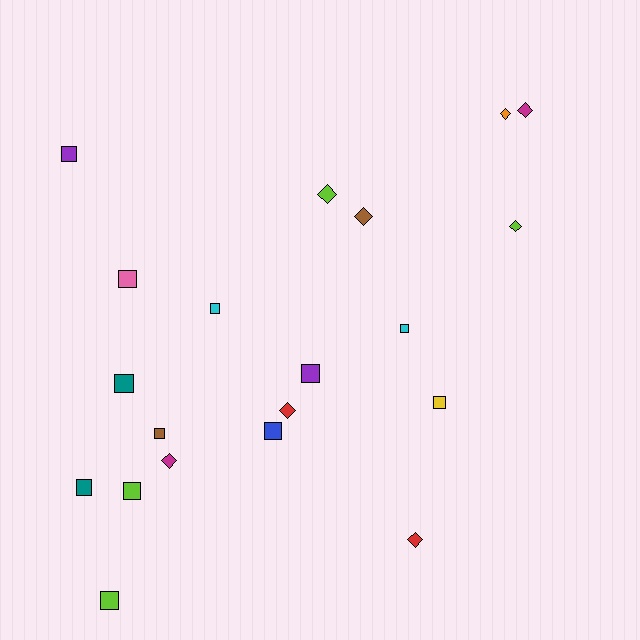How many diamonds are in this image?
There are 8 diamonds.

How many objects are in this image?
There are 20 objects.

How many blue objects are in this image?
There is 1 blue object.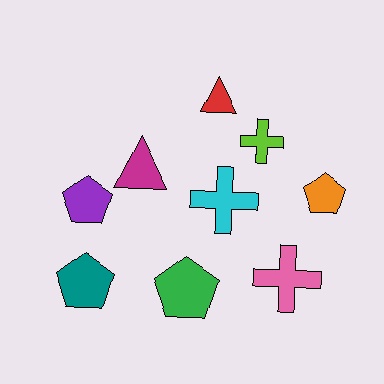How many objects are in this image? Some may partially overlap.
There are 9 objects.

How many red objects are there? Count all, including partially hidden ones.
There is 1 red object.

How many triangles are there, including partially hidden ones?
There are 2 triangles.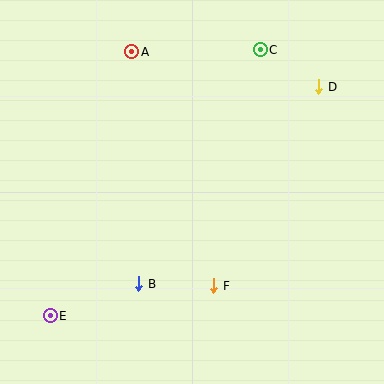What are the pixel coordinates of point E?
Point E is at (50, 316).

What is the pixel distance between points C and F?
The distance between C and F is 240 pixels.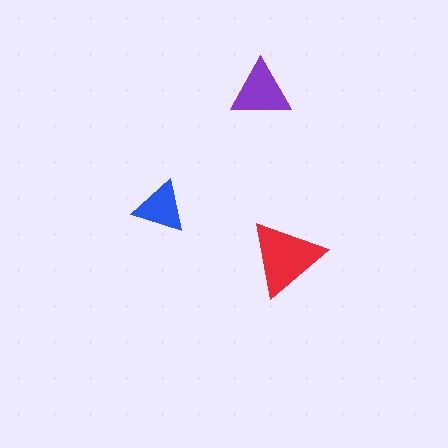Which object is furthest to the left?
The blue triangle is leftmost.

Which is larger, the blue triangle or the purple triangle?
The purple one.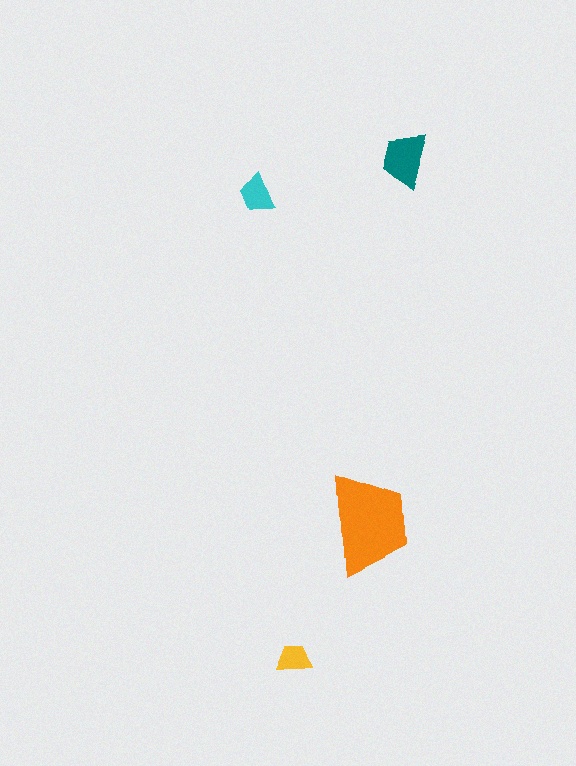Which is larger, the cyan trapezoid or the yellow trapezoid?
The cyan one.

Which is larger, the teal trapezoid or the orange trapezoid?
The orange one.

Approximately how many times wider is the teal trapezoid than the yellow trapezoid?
About 1.5 times wider.